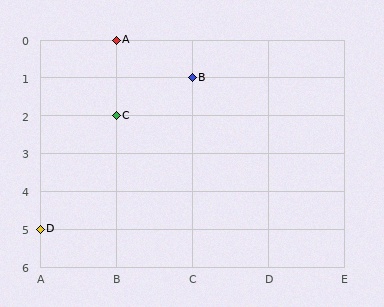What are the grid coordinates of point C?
Point C is at grid coordinates (B, 2).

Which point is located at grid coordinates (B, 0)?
Point A is at (B, 0).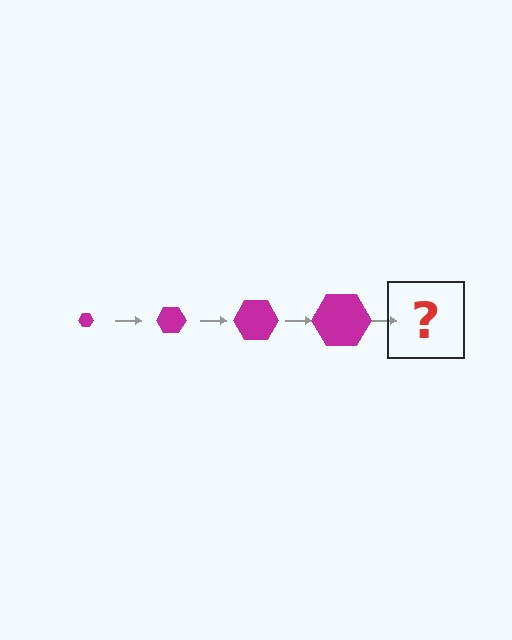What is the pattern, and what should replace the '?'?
The pattern is that the hexagon gets progressively larger each step. The '?' should be a magenta hexagon, larger than the previous one.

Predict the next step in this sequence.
The next step is a magenta hexagon, larger than the previous one.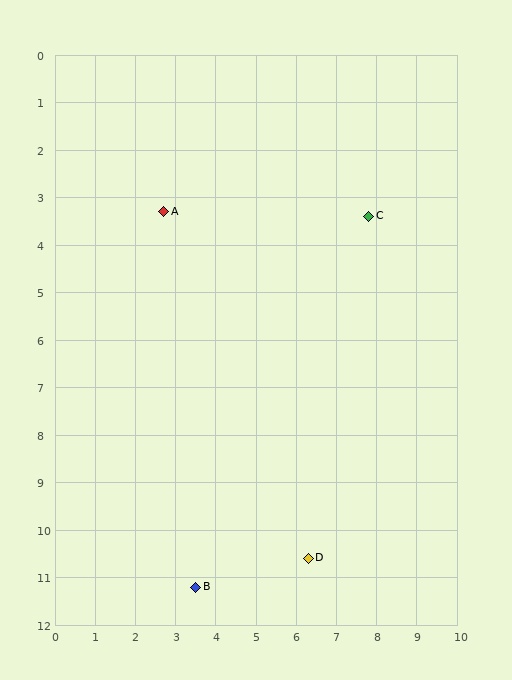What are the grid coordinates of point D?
Point D is at approximately (6.3, 10.6).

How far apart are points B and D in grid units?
Points B and D are about 2.9 grid units apart.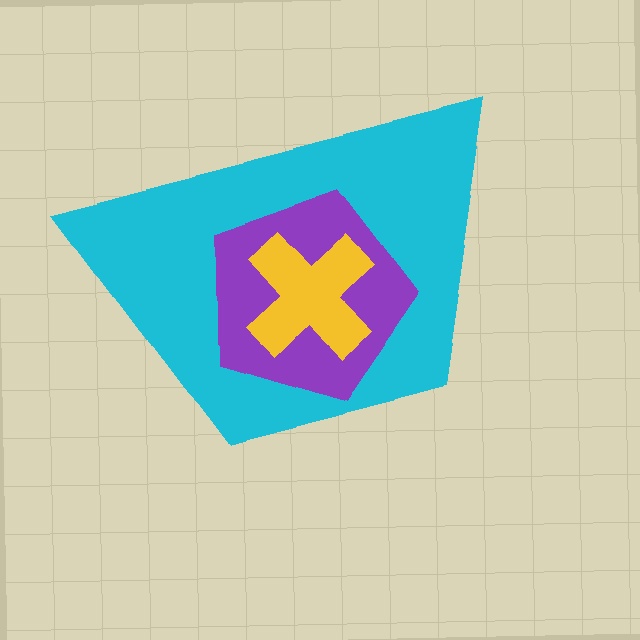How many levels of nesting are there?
3.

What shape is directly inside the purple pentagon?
The yellow cross.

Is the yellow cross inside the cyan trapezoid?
Yes.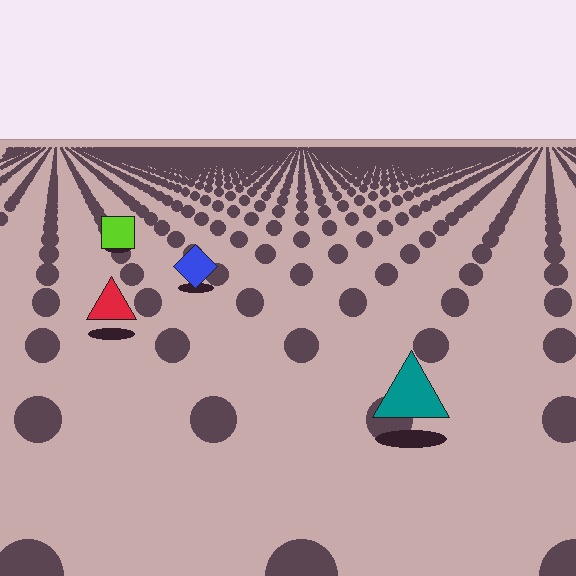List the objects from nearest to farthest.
From nearest to farthest: the teal triangle, the red triangle, the blue diamond, the lime square.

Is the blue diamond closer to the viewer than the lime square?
Yes. The blue diamond is closer — you can tell from the texture gradient: the ground texture is coarser near it.